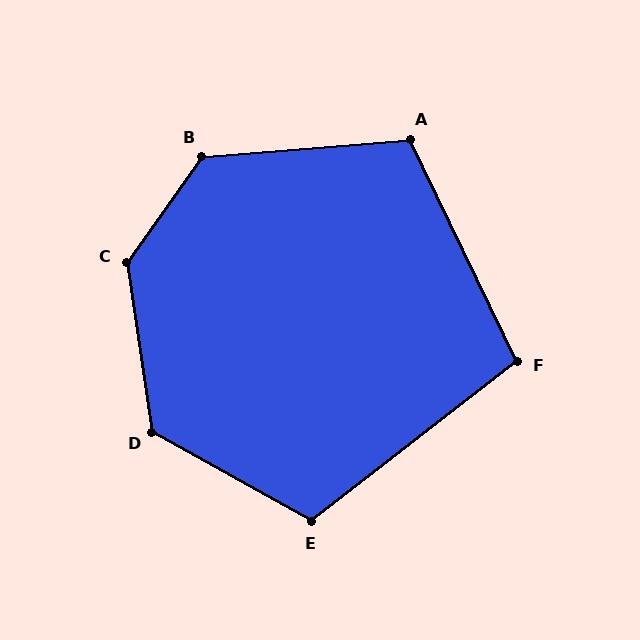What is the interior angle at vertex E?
Approximately 113 degrees (obtuse).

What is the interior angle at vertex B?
Approximately 130 degrees (obtuse).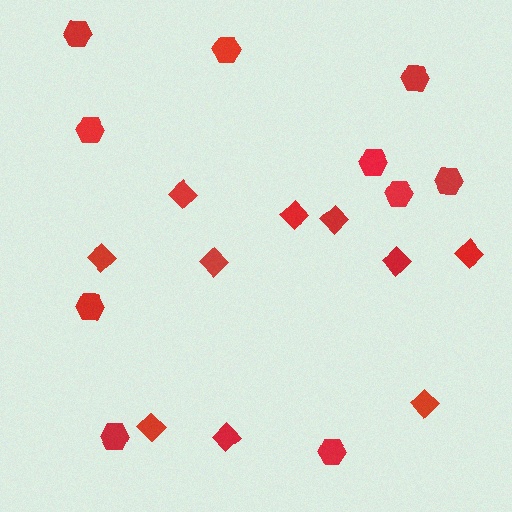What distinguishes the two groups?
There are 2 groups: one group of diamonds (10) and one group of hexagons (10).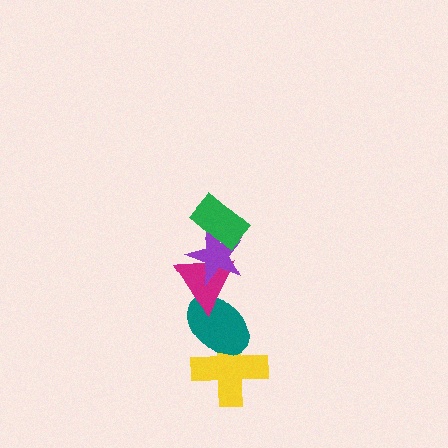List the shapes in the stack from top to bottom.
From top to bottom: the green rectangle, the purple star, the magenta triangle, the teal ellipse, the yellow cross.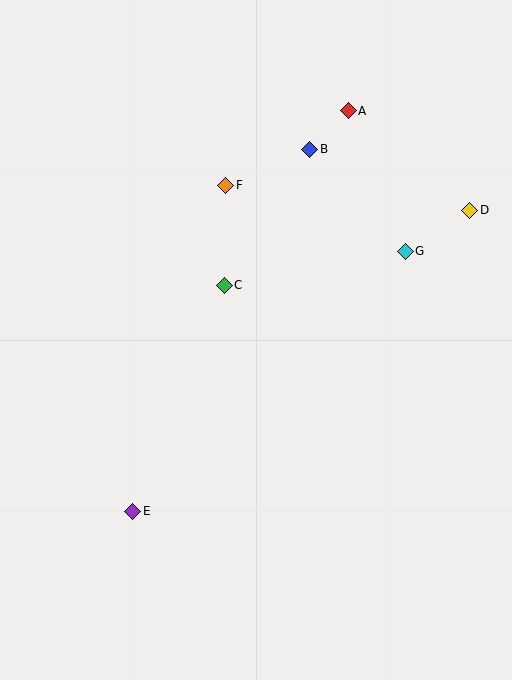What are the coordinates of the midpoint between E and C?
The midpoint between E and C is at (179, 398).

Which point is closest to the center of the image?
Point C at (224, 285) is closest to the center.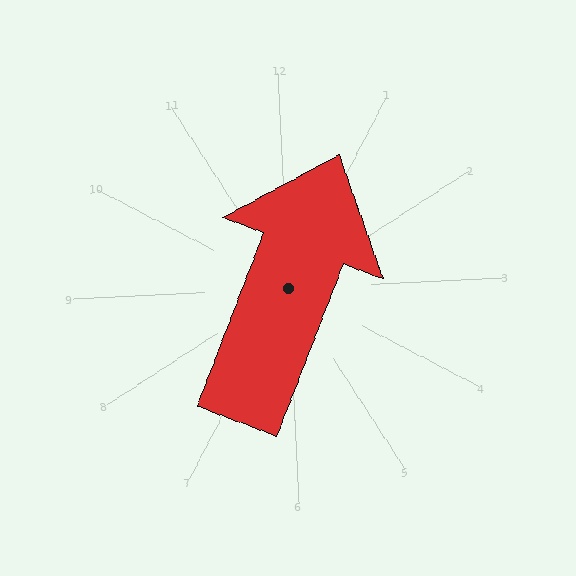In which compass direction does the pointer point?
Northeast.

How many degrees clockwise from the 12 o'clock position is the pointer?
Approximately 24 degrees.